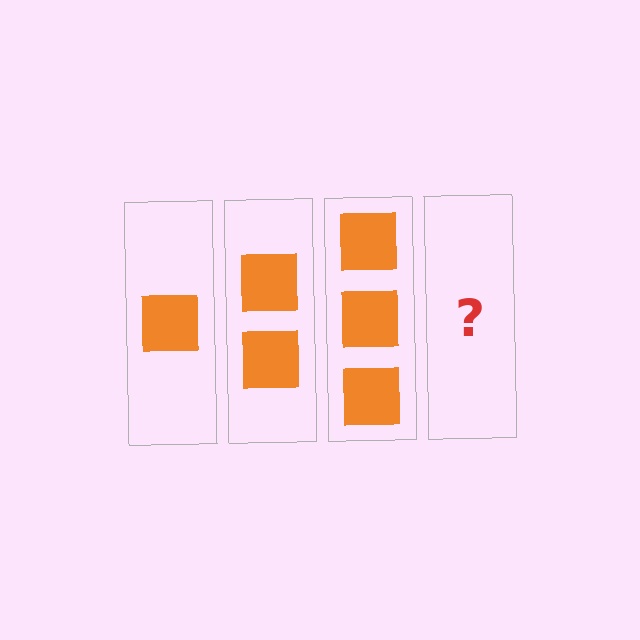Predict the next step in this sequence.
The next step is 4 squares.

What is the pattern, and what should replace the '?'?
The pattern is that each step adds one more square. The '?' should be 4 squares.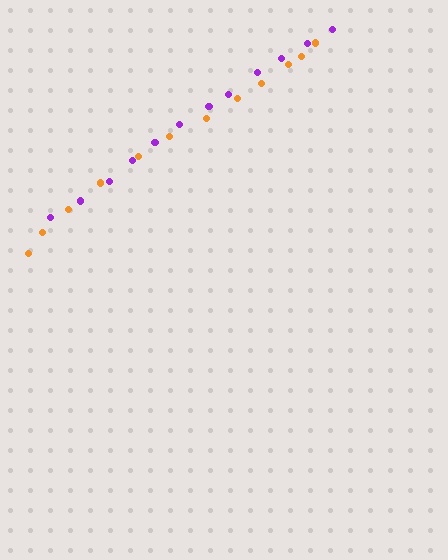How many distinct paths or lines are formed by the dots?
There are 2 distinct paths.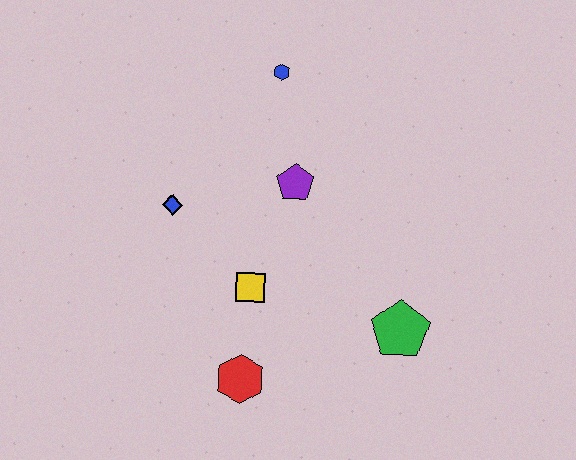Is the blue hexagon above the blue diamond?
Yes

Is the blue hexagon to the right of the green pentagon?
No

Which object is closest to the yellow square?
The red hexagon is closest to the yellow square.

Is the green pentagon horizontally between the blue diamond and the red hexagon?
No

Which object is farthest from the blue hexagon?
The red hexagon is farthest from the blue hexagon.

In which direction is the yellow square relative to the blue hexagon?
The yellow square is below the blue hexagon.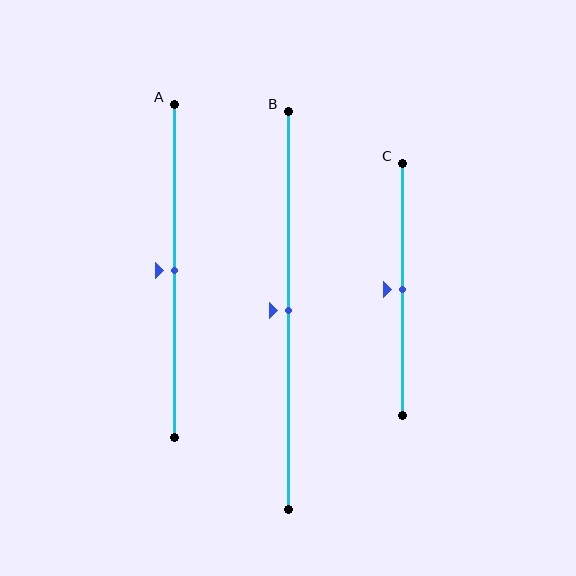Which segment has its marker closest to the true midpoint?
Segment A has its marker closest to the true midpoint.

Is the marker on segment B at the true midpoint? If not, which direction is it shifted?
Yes, the marker on segment B is at the true midpoint.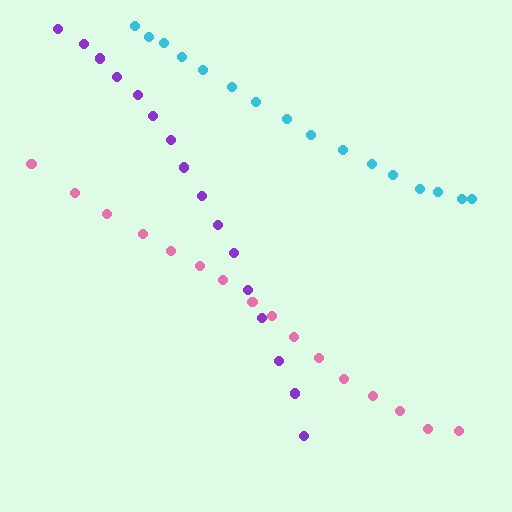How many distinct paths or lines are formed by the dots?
There are 3 distinct paths.